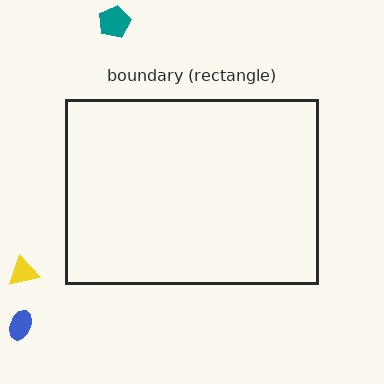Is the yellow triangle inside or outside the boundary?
Outside.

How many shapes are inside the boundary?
0 inside, 3 outside.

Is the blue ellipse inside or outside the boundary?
Outside.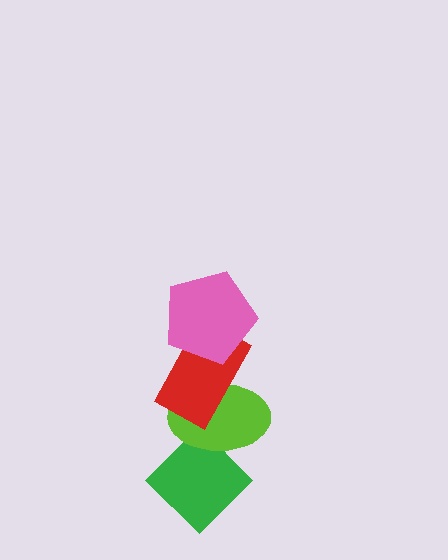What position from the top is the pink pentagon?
The pink pentagon is 1st from the top.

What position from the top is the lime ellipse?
The lime ellipse is 3rd from the top.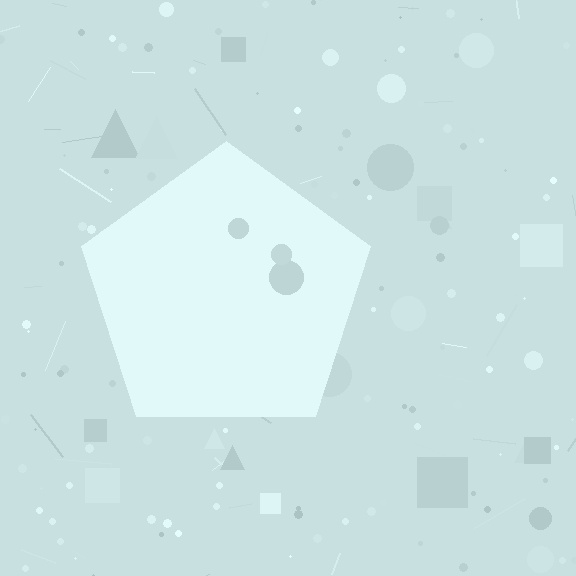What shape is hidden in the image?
A pentagon is hidden in the image.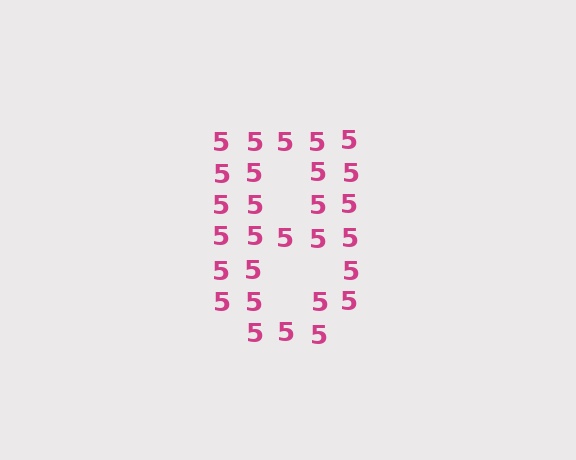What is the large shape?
The large shape is the digit 8.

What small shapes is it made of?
It is made of small digit 5's.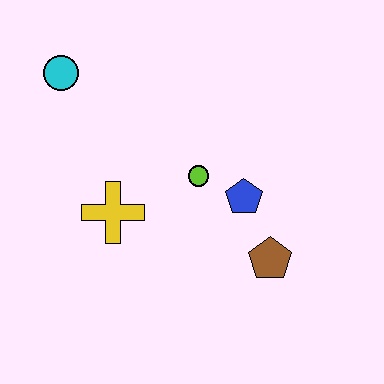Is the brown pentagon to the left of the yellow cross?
No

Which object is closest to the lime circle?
The blue pentagon is closest to the lime circle.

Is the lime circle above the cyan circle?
No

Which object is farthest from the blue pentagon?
The cyan circle is farthest from the blue pentagon.